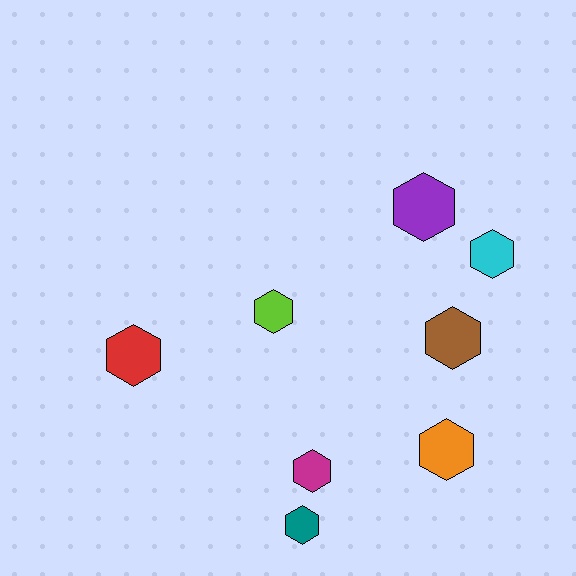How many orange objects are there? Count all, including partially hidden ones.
There is 1 orange object.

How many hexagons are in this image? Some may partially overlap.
There are 8 hexagons.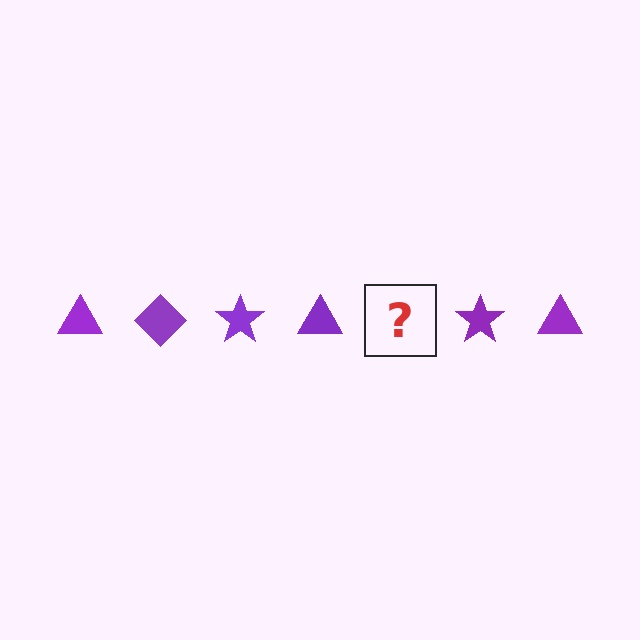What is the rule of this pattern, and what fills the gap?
The rule is that the pattern cycles through triangle, diamond, star shapes in purple. The gap should be filled with a purple diamond.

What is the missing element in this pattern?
The missing element is a purple diamond.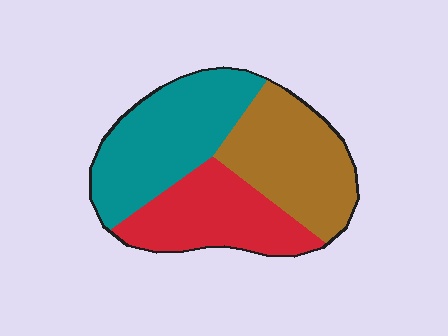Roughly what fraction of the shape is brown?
Brown takes up about one third (1/3) of the shape.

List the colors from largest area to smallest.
From largest to smallest: teal, brown, red.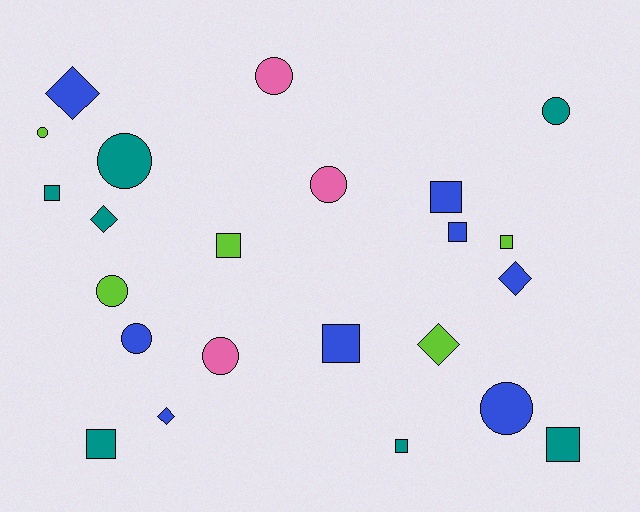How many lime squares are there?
There are 2 lime squares.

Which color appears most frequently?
Blue, with 8 objects.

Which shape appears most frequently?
Square, with 9 objects.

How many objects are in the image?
There are 23 objects.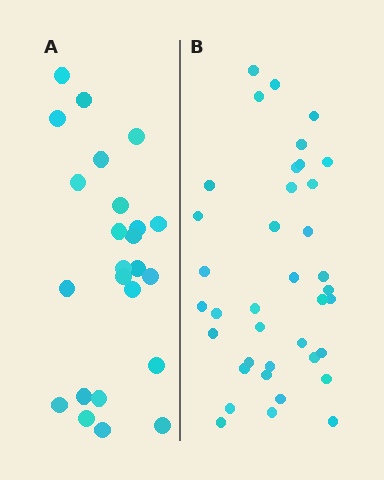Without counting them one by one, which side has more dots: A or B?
Region B (the right region) has more dots.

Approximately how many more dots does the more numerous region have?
Region B has approximately 15 more dots than region A.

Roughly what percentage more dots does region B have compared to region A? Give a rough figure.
About 60% more.